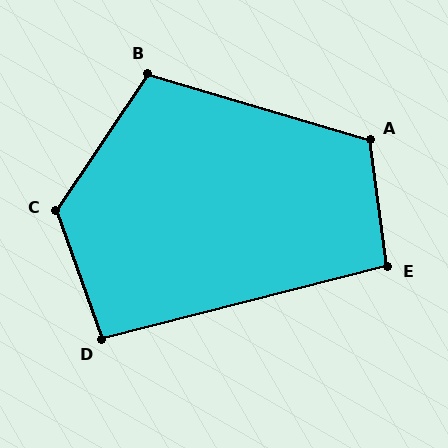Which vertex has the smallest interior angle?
D, at approximately 95 degrees.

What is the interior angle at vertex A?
Approximately 114 degrees (obtuse).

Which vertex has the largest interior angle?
C, at approximately 127 degrees.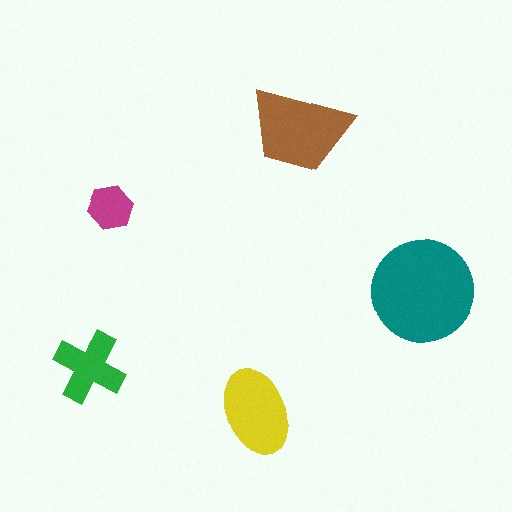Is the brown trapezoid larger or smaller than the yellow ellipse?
Larger.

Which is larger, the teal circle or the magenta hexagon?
The teal circle.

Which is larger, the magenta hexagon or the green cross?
The green cross.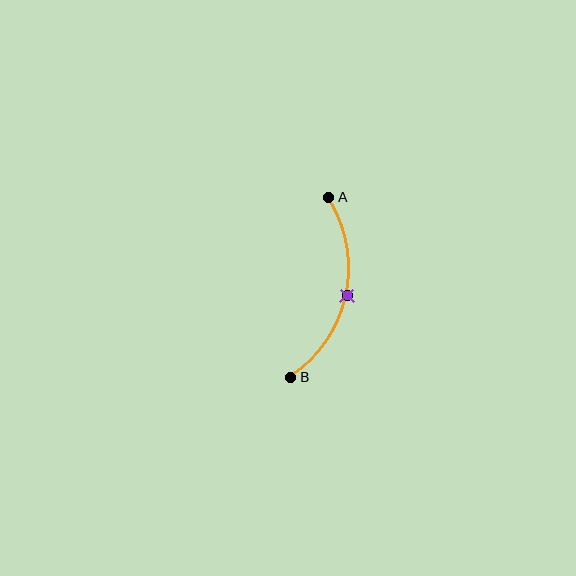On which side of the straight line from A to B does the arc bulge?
The arc bulges to the right of the straight line connecting A and B.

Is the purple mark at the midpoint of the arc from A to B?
Yes. The purple mark lies on the arc at equal arc-length from both A and B — it is the arc midpoint.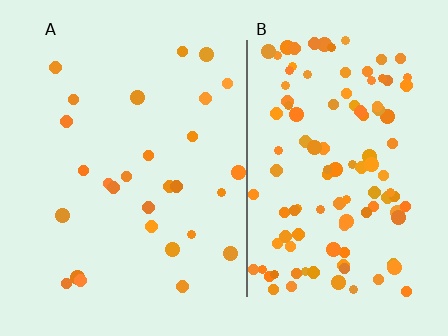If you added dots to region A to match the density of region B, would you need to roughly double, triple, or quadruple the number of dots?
Approximately quadruple.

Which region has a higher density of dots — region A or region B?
B (the right).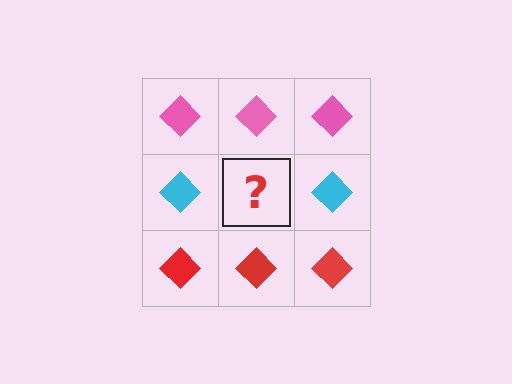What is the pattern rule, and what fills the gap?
The rule is that each row has a consistent color. The gap should be filled with a cyan diamond.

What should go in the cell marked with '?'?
The missing cell should contain a cyan diamond.